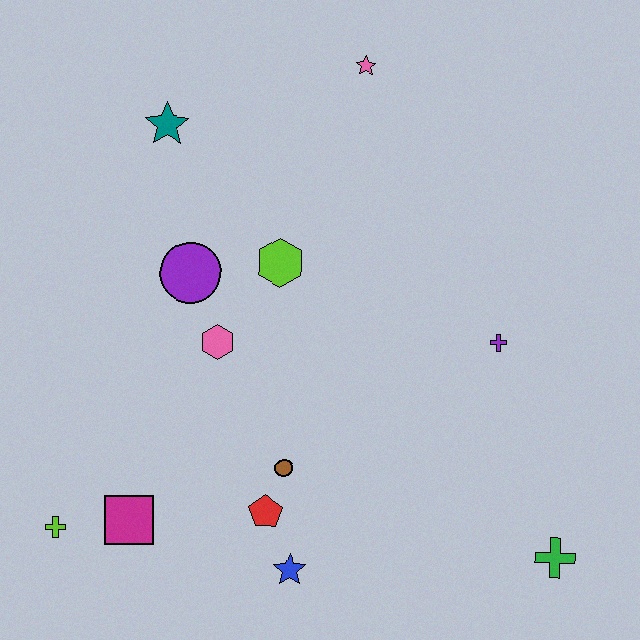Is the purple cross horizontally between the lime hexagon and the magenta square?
No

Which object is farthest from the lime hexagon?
The green cross is farthest from the lime hexagon.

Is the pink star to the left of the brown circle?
No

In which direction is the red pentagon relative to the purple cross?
The red pentagon is to the left of the purple cross.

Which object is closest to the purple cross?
The green cross is closest to the purple cross.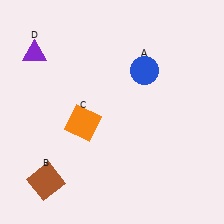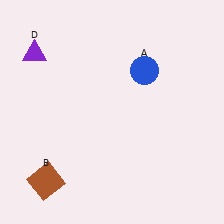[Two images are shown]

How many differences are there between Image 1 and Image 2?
There is 1 difference between the two images.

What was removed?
The orange square (C) was removed in Image 2.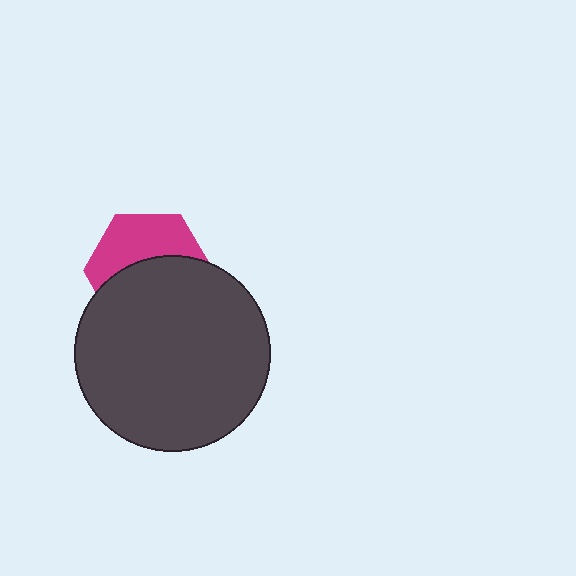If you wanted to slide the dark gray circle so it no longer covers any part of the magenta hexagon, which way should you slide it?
Slide it down — that is the most direct way to separate the two shapes.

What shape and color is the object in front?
The object in front is a dark gray circle.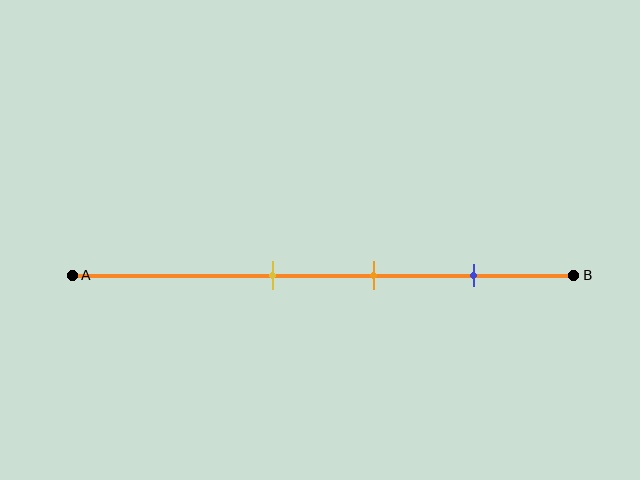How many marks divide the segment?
There are 3 marks dividing the segment.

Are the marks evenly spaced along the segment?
Yes, the marks are approximately evenly spaced.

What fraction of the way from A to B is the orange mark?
The orange mark is approximately 60% (0.6) of the way from A to B.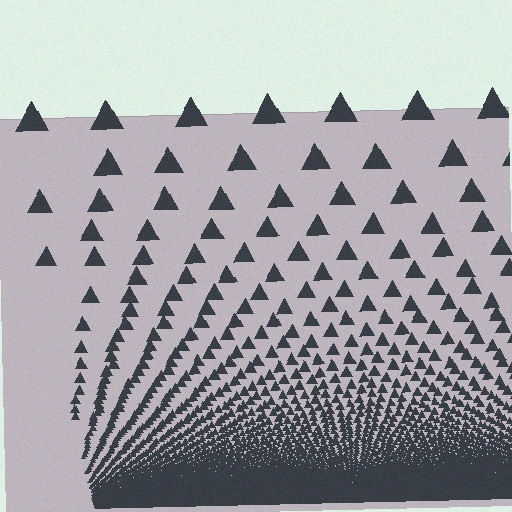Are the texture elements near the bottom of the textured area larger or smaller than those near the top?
Smaller. The gradient is inverted — elements near the bottom are smaller and denser.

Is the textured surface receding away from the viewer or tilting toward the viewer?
The surface appears to tilt toward the viewer. Texture elements get larger and sparser toward the top.